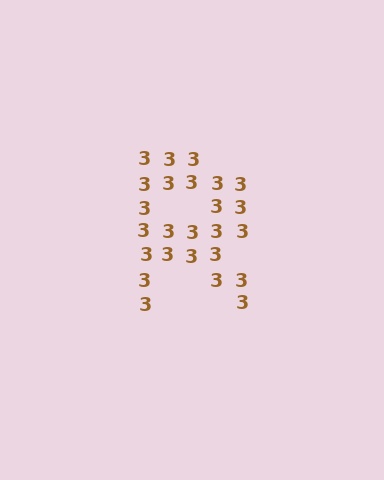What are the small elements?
The small elements are digit 3's.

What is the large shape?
The large shape is the letter R.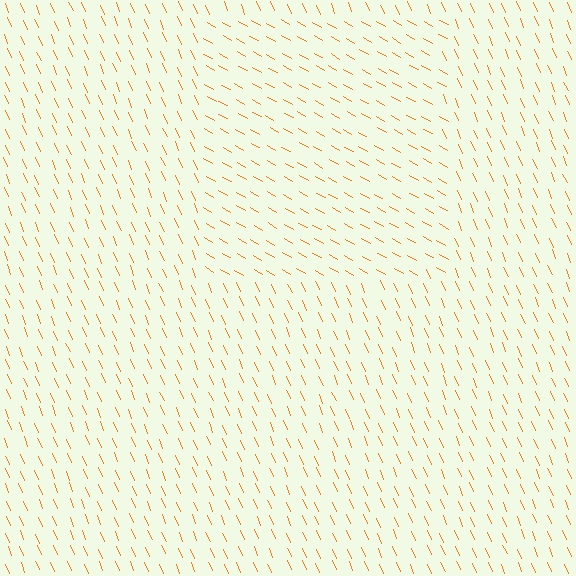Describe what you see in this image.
The image is filled with small orange line segments. A rectangle region in the image has lines oriented differently from the surrounding lines, creating a visible texture boundary.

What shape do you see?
I see a rectangle.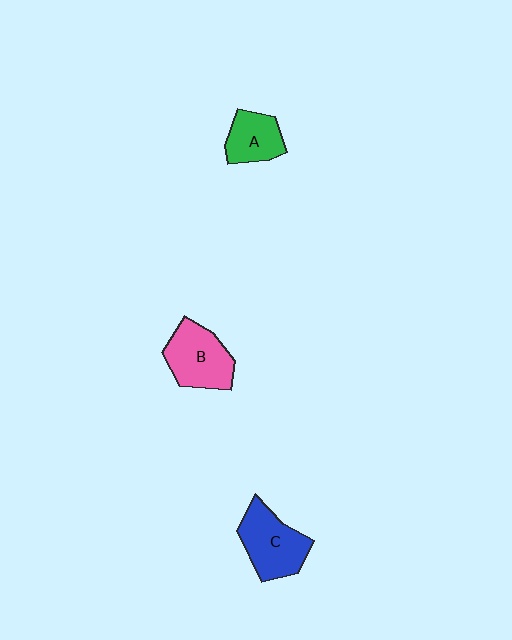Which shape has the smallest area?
Shape A (green).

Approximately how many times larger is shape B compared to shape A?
Approximately 1.4 times.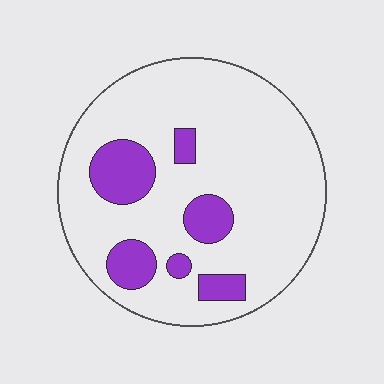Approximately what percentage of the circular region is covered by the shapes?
Approximately 20%.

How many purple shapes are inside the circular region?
6.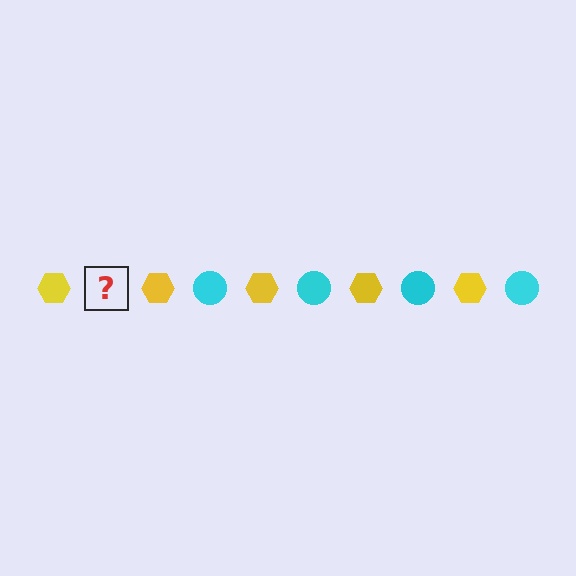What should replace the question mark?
The question mark should be replaced with a cyan circle.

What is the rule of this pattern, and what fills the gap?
The rule is that the pattern alternates between yellow hexagon and cyan circle. The gap should be filled with a cyan circle.